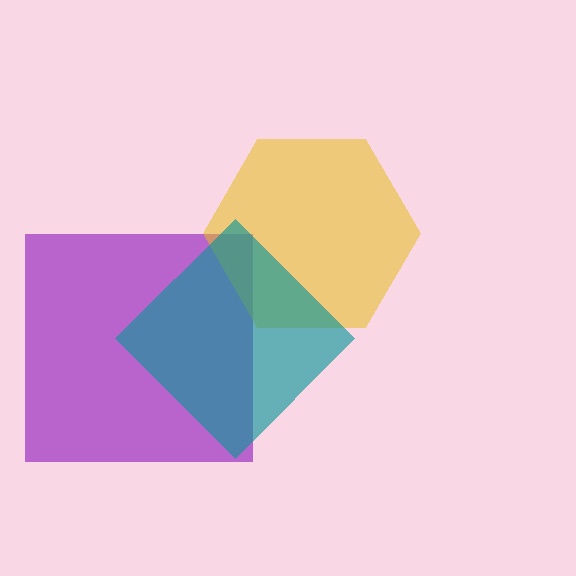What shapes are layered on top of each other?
The layered shapes are: a purple square, a yellow hexagon, a teal diamond.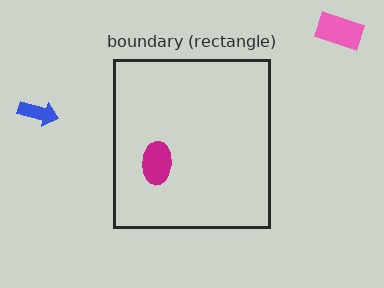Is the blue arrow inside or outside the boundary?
Outside.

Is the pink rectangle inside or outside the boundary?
Outside.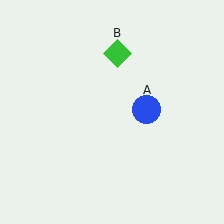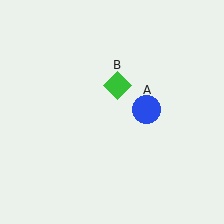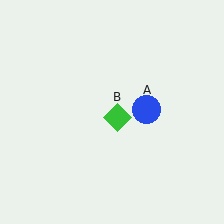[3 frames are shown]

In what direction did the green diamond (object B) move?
The green diamond (object B) moved down.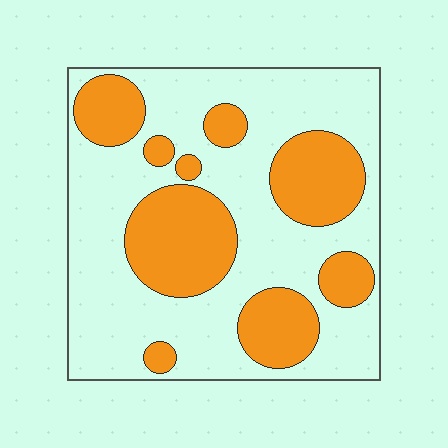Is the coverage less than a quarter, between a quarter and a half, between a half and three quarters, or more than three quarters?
Between a quarter and a half.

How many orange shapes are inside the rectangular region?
9.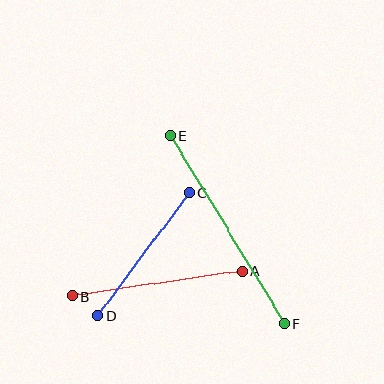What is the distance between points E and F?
The distance is approximately 220 pixels.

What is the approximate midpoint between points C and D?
The midpoint is at approximately (144, 254) pixels.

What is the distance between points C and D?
The distance is approximately 153 pixels.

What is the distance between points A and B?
The distance is approximately 172 pixels.